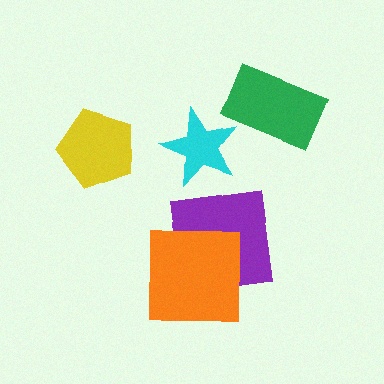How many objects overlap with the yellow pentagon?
0 objects overlap with the yellow pentagon.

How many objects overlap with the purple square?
1 object overlaps with the purple square.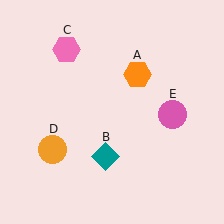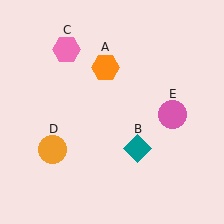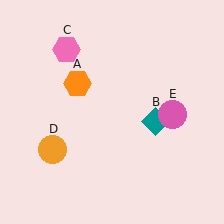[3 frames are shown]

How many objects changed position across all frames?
2 objects changed position: orange hexagon (object A), teal diamond (object B).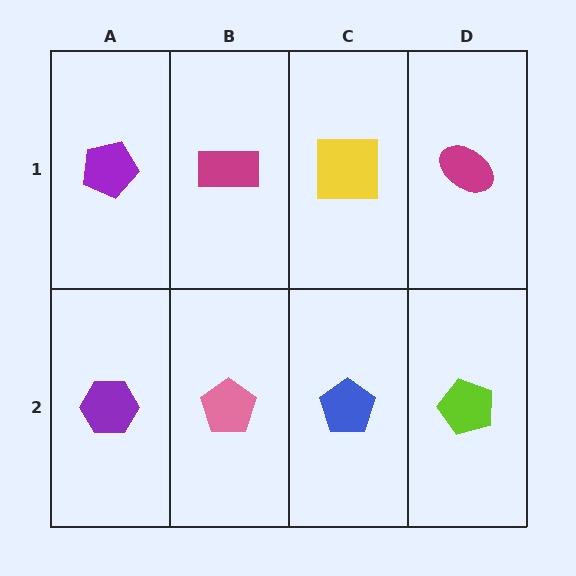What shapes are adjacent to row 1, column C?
A blue pentagon (row 2, column C), a magenta rectangle (row 1, column B), a magenta ellipse (row 1, column D).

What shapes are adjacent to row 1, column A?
A purple hexagon (row 2, column A), a magenta rectangle (row 1, column B).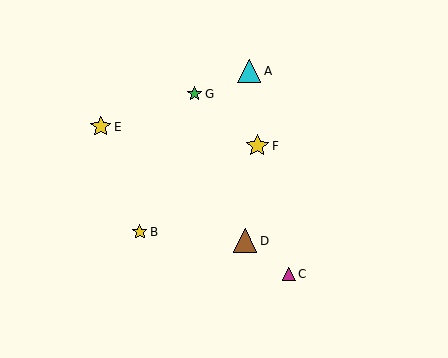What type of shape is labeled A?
Shape A is a cyan triangle.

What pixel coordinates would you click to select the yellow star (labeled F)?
Click at (257, 146) to select the yellow star F.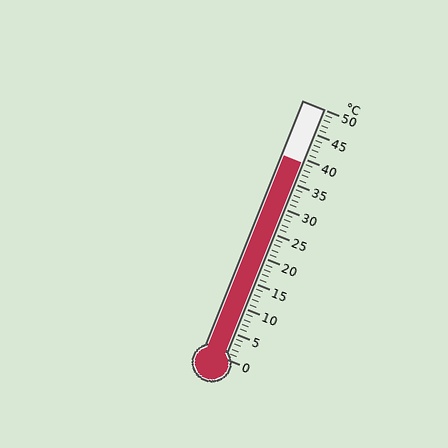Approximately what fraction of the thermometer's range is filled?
The thermometer is filled to approximately 80% of its range.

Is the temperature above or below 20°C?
The temperature is above 20°C.